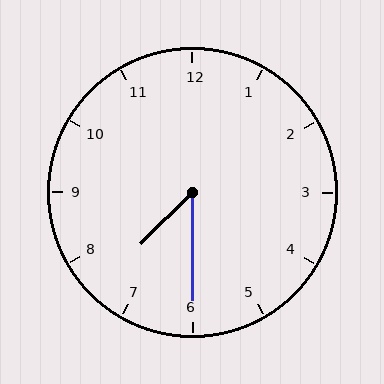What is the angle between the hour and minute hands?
Approximately 45 degrees.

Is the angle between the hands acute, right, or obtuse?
It is acute.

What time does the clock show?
7:30.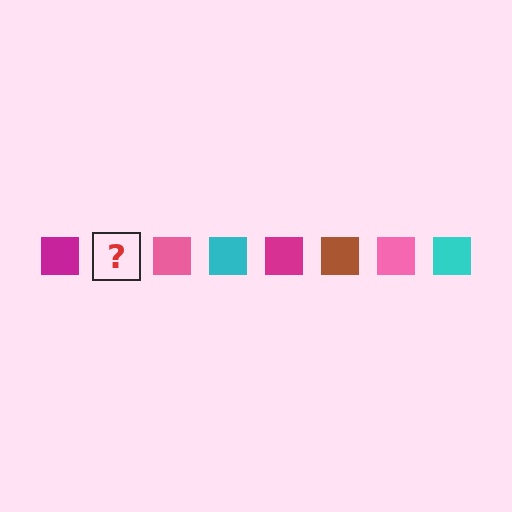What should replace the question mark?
The question mark should be replaced with a brown square.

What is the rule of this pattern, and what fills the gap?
The rule is that the pattern cycles through magenta, brown, pink, cyan squares. The gap should be filled with a brown square.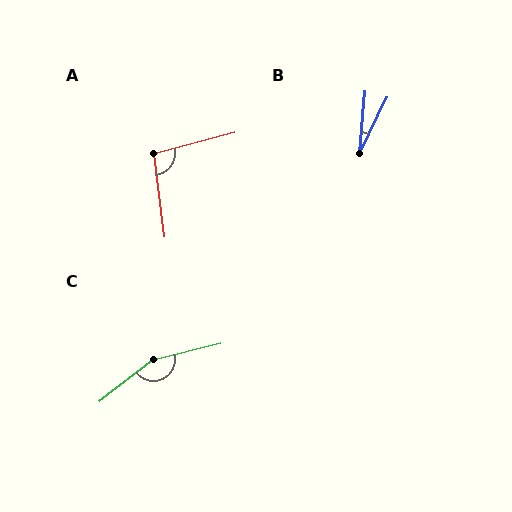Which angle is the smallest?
B, at approximately 20 degrees.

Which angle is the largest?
C, at approximately 156 degrees.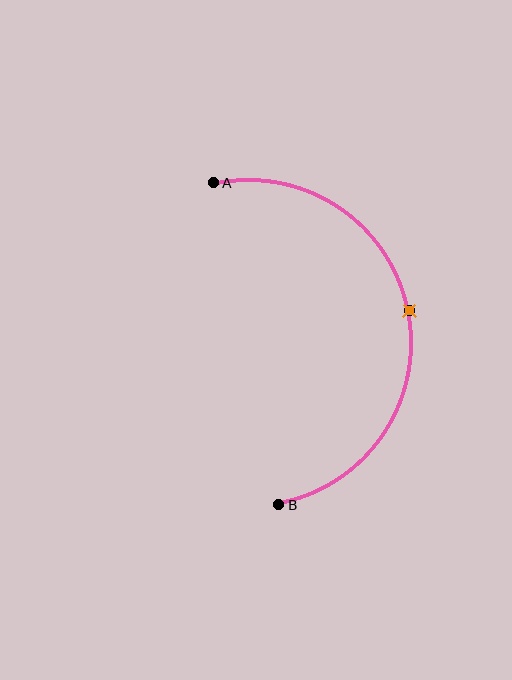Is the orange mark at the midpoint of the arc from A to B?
Yes. The orange mark lies on the arc at equal arc-length from both A and B — it is the arc midpoint.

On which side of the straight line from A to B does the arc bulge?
The arc bulges to the right of the straight line connecting A and B.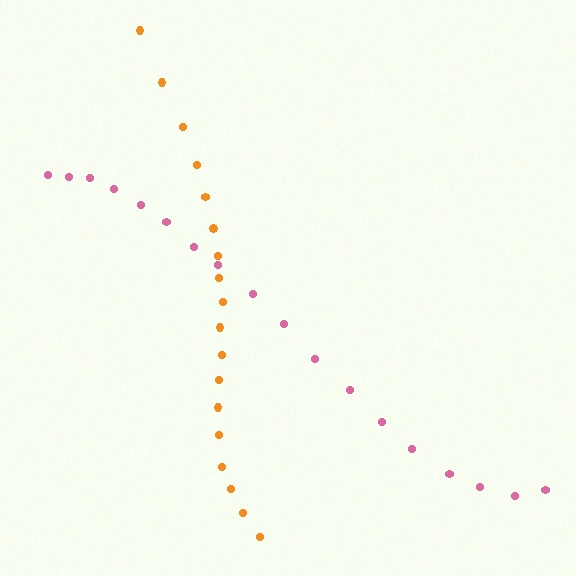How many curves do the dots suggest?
There are 2 distinct paths.